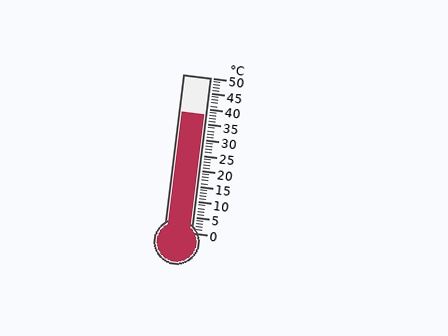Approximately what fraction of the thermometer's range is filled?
The thermometer is filled to approximately 75% of its range.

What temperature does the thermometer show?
The thermometer shows approximately 38°C.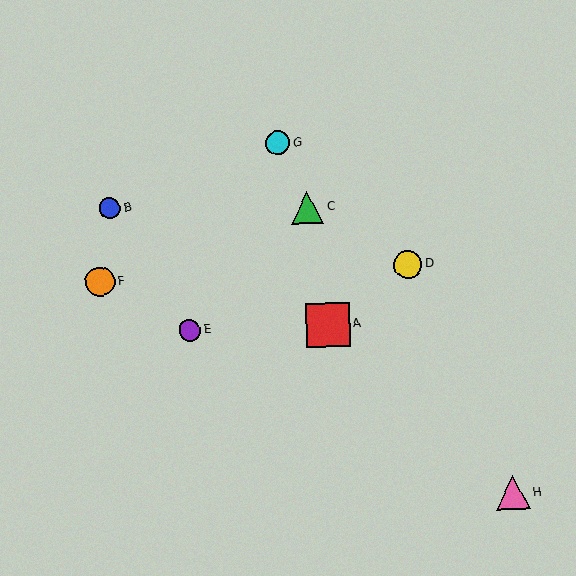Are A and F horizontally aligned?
No, A is at y≈325 and F is at y≈282.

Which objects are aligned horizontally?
Objects A, E are aligned horizontally.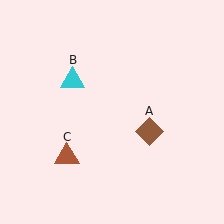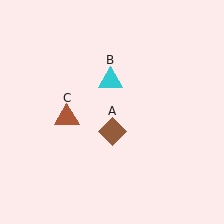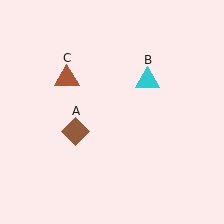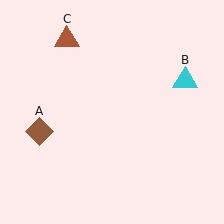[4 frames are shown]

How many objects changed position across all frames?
3 objects changed position: brown diamond (object A), cyan triangle (object B), brown triangle (object C).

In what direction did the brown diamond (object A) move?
The brown diamond (object A) moved left.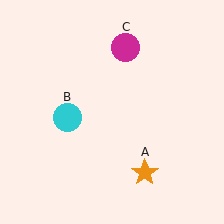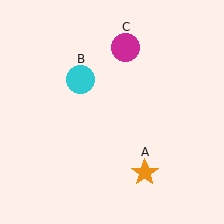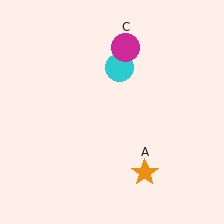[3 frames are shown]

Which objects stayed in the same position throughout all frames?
Orange star (object A) and magenta circle (object C) remained stationary.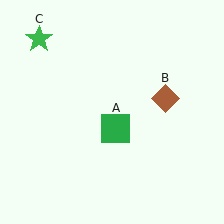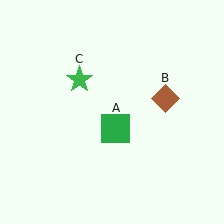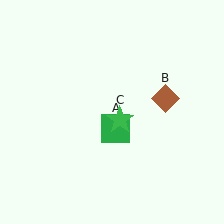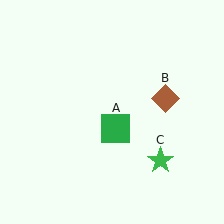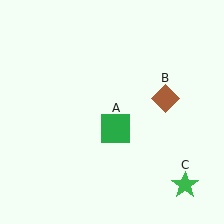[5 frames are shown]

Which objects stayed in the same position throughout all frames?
Green square (object A) and brown diamond (object B) remained stationary.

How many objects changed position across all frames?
1 object changed position: green star (object C).